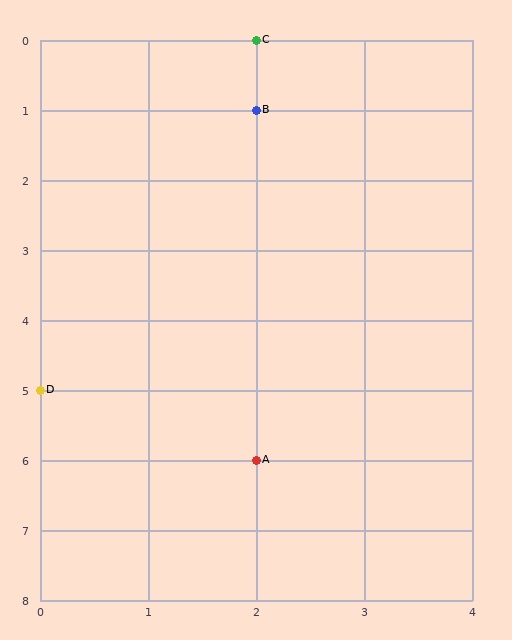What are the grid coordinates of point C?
Point C is at grid coordinates (2, 0).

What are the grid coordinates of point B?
Point B is at grid coordinates (2, 1).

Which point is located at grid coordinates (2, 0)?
Point C is at (2, 0).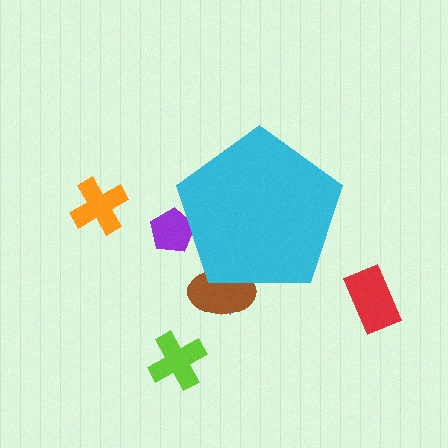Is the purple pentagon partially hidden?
Yes, the purple pentagon is partially hidden behind the cyan pentagon.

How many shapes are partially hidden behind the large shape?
3 shapes are partially hidden.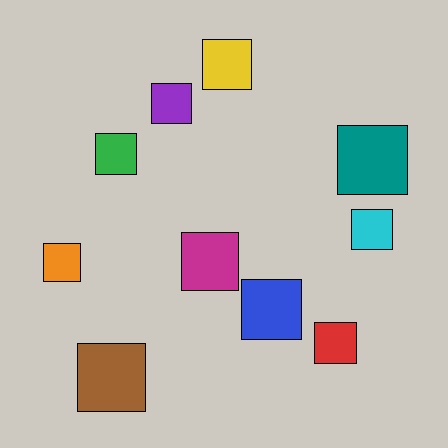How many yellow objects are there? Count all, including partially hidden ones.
There is 1 yellow object.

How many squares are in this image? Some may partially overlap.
There are 10 squares.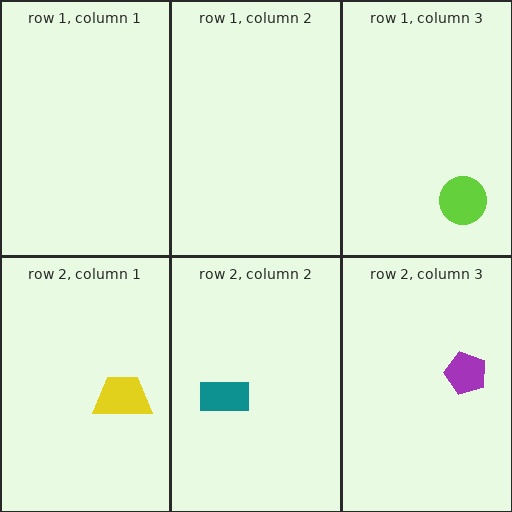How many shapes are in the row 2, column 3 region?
1.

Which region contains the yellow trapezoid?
The row 2, column 1 region.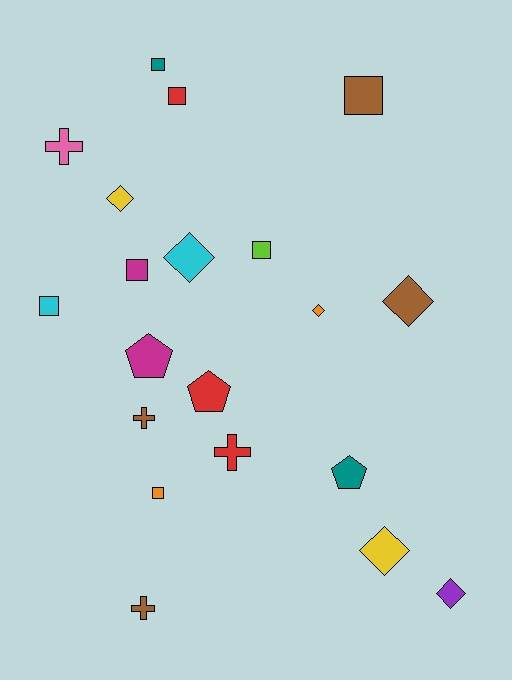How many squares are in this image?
There are 7 squares.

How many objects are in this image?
There are 20 objects.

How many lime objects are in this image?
There is 1 lime object.